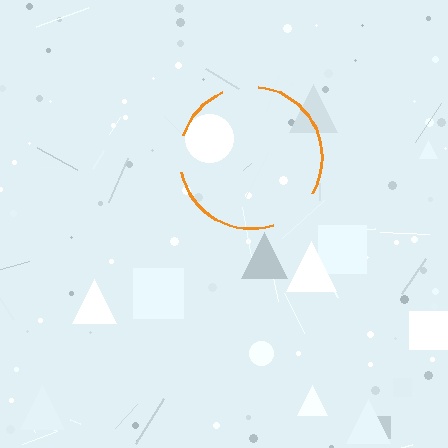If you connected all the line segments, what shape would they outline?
They would outline a circle.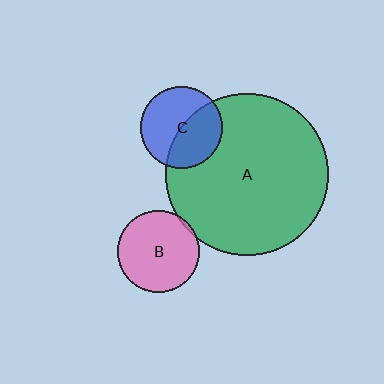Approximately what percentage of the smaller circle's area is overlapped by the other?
Approximately 5%.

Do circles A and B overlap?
Yes.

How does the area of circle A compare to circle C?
Approximately 3.9 times.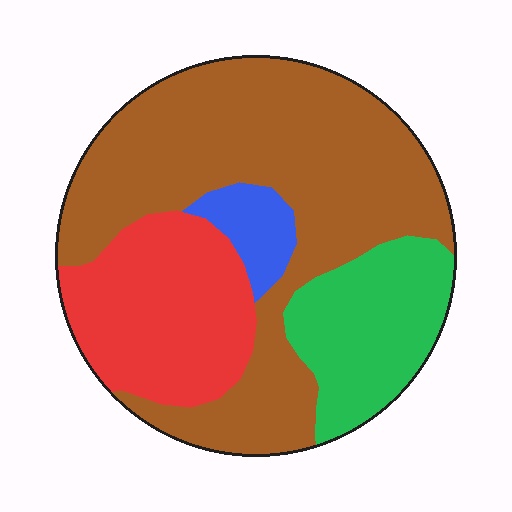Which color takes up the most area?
Brown, at roughly 55%.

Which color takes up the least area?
Blue, at roughly 5%.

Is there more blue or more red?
Red.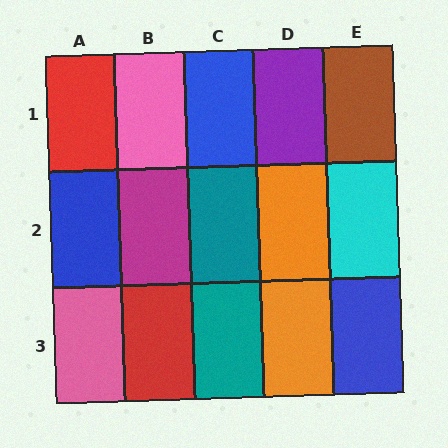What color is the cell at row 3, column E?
Blue.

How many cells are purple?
1 cell is purple.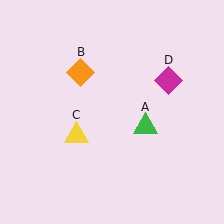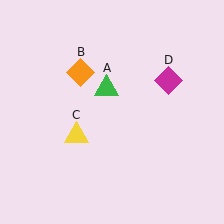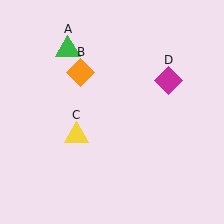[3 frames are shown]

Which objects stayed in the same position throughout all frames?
Orange diamond (object B) and yellow triangle (object C) and magenta diamond (object D) remained stationary.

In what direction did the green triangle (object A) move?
The green triangle (object A) moved up and to the left.